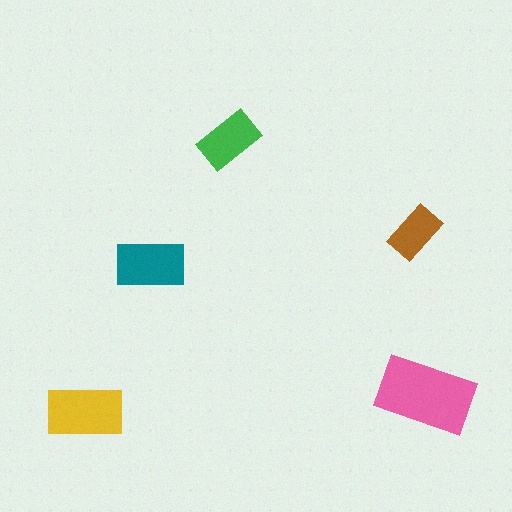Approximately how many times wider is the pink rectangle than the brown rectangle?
About 2 times wider.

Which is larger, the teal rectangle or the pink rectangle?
The pink one.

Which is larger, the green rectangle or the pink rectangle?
The pink one.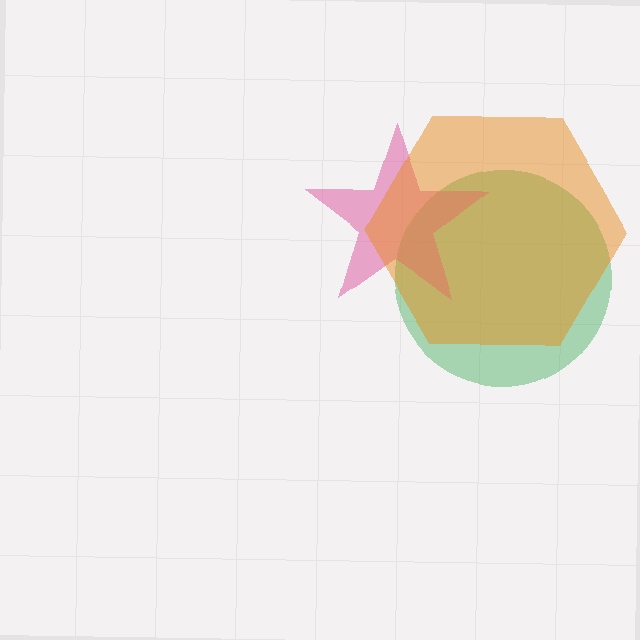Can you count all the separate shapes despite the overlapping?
Yes, there are 3 separate shapes.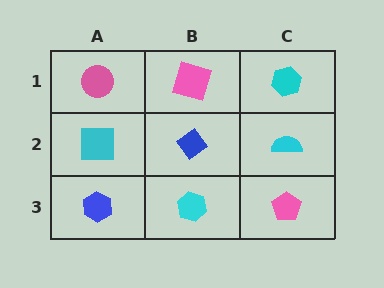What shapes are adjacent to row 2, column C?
A cyan hexagon (row 1, column C), a pink pentagon (row 3, column C), a blue diamond (row 2, column B).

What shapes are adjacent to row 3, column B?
A blue diamond (row 2, column B), a blue hexagon (row 3, column A), a pink pentagon (row 3, column C).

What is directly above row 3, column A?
A cyan square.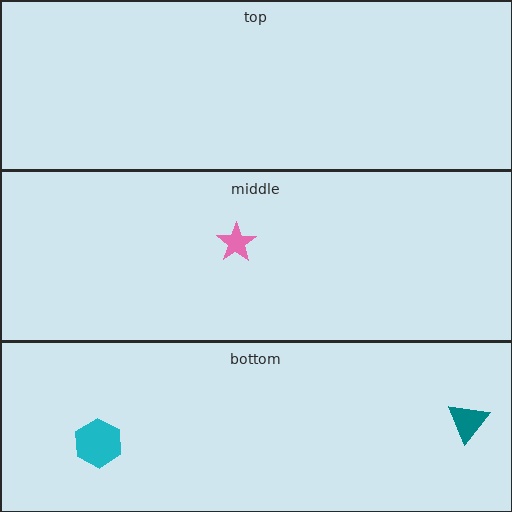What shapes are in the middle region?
The pink star.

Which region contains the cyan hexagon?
The bottom region.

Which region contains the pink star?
The middle region.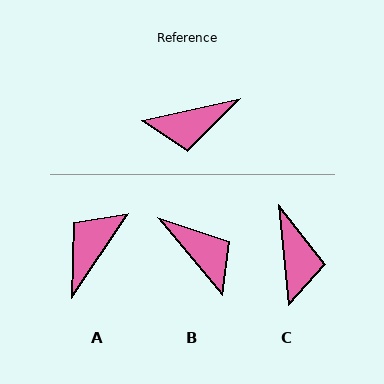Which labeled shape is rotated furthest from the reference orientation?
A, about 137 degrees away.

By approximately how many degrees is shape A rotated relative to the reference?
Approximately 137 degrees clockwise.